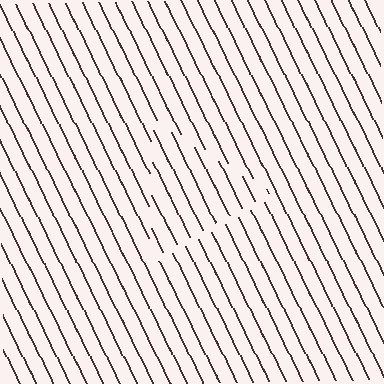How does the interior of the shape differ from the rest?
The interior of the shape contains the same grating, shifted by half a period — the contour is defined by the phase discontinuity where line-ends from the inner and outer gratings abut.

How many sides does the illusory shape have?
3 sides — the line-ends trace a triangle.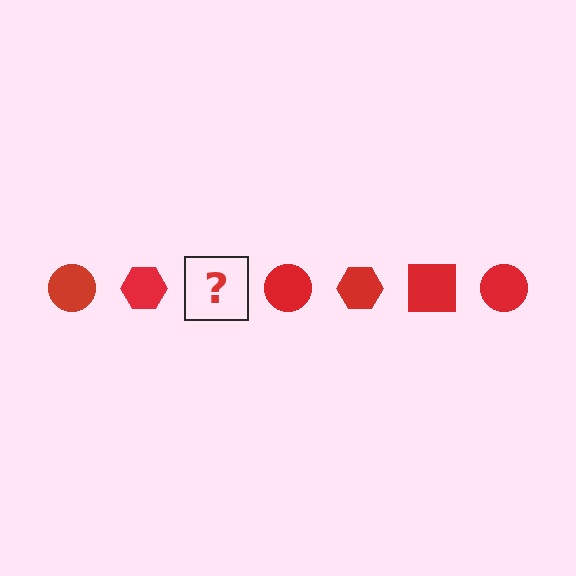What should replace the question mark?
The question mark should be replaced with a red square.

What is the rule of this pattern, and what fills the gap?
The rule is that the pattern cycles through circle, hexagon, square shapes in red. The gap should be filled with a red square.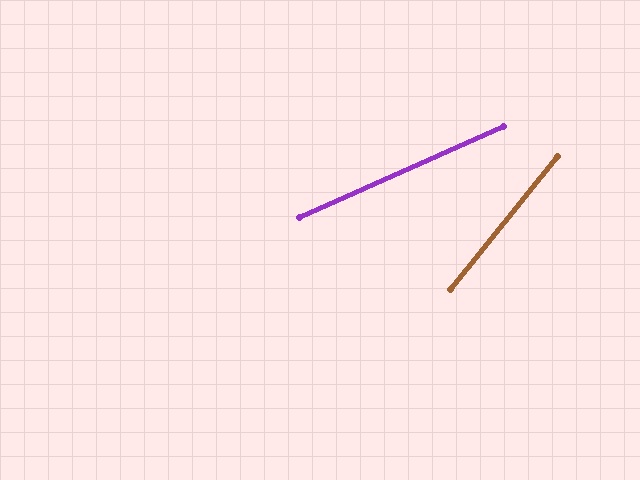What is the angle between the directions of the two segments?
Approximately 27 degrees.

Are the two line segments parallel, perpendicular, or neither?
Neither parallel nor perpendicular — they differ by about 27°.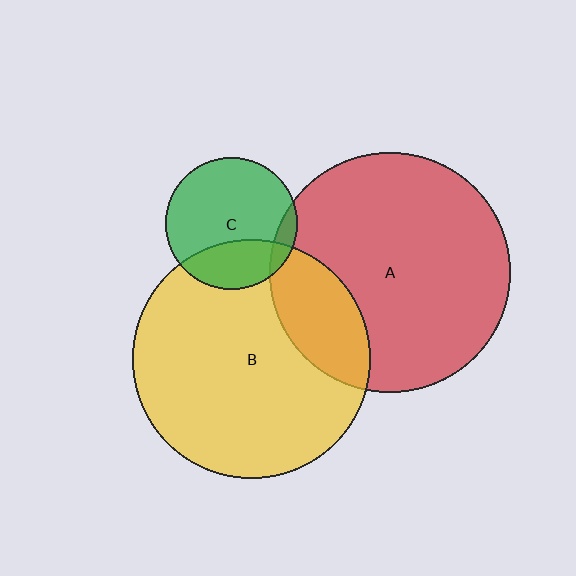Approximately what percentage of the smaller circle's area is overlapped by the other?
Approximately 10%.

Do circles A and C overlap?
Yes.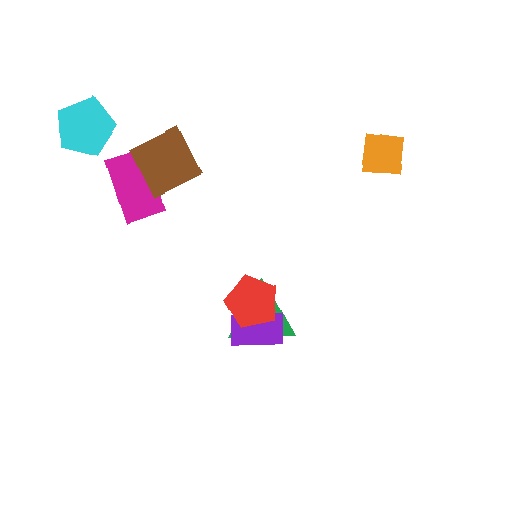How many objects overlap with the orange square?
0 objects overlap with the orange square.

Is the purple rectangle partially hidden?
Yes, it is partially covered by another shape.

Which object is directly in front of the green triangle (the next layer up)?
The purple rectangle is directly in front of the green triangle.